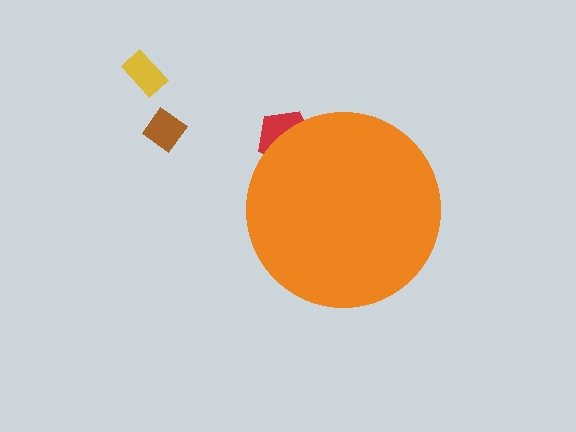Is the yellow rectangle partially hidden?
No, the yellow rectangle is fully visible.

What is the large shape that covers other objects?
An orange circle.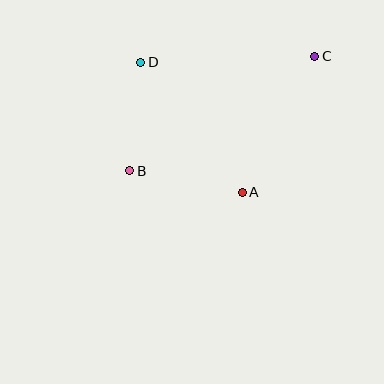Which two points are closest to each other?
Points B and D are closest to each other.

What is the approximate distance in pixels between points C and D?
The distance between C and D is approximately 175 pixels.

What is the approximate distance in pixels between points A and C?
The distance between A and C is approximately 154 pixels.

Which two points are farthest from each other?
Points B and C are farthest from each other.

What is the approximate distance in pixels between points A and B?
The distance between A and B is approximately 114 pixels.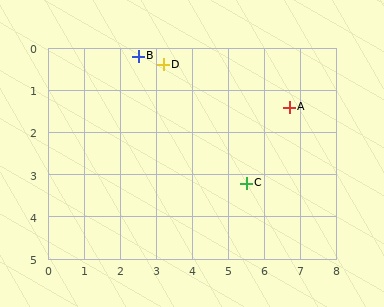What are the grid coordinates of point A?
Point A is at approximately (6.7, 1.4).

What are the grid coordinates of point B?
Point B is at approximately (2.5, 0.2).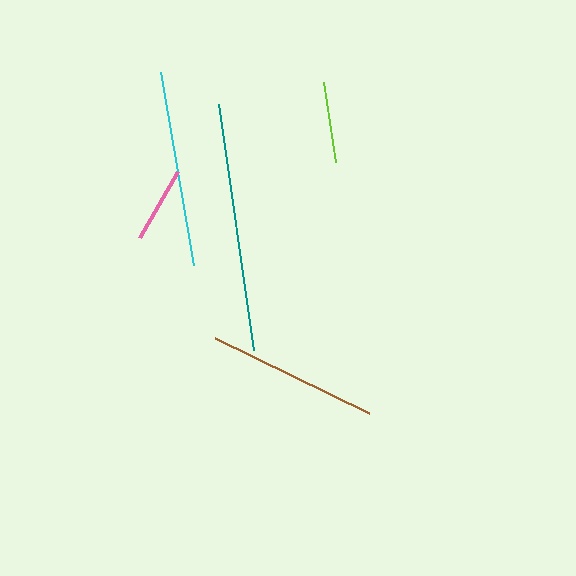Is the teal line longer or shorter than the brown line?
The teal line is longer than the brown line.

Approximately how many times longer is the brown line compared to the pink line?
The brown line is approximately 2.2 times the length of the pink line.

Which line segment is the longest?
The teal line is the longest at approximately 248 pixels.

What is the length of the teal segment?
The teal segment is approximately 248 pixels long.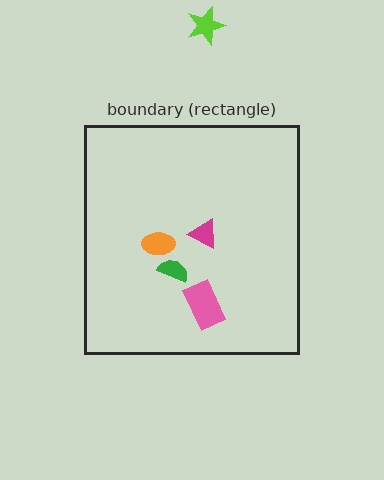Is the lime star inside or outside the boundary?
Outside.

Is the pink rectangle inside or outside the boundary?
Inside.